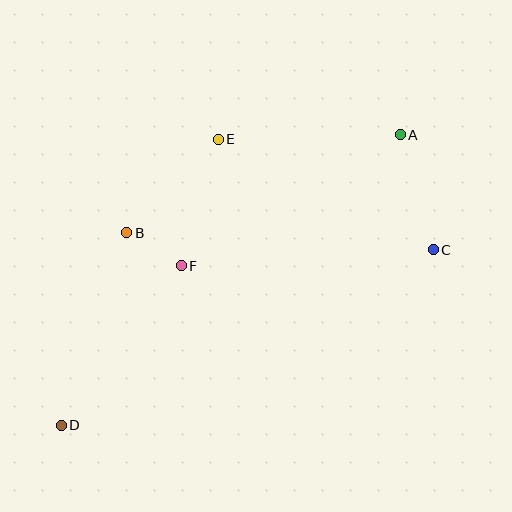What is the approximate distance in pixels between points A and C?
The distance between A and C is approximately 120 pixels.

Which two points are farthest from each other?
Points A and D are farthest from each other.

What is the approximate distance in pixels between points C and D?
The distance between C and D is approximately 411 pixels.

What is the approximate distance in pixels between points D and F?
The distance between D and F is approximately 200 pixels.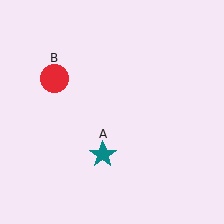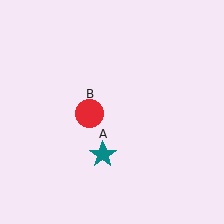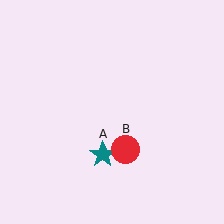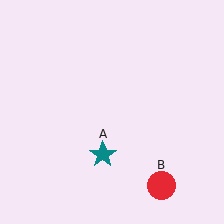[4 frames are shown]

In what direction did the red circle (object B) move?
The red circle (object B) moved down and to the right.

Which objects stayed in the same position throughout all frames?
Teal star (object A) remained stationary.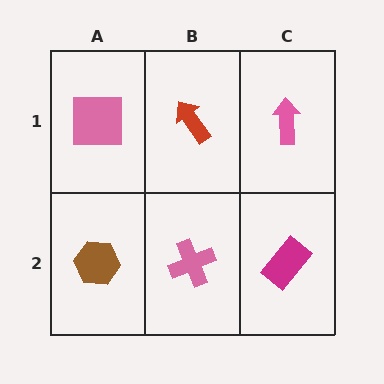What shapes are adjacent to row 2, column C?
A pink arrow (row 1, column C), a pink cross (row 2, column B).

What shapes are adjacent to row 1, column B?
A pink cross (row 2, column B), a pink square (row 1, column A), a pink arrow (row 1, column C).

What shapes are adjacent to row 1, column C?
A magenta rectangle (row 2, column C), a red arrow (row 1, column B).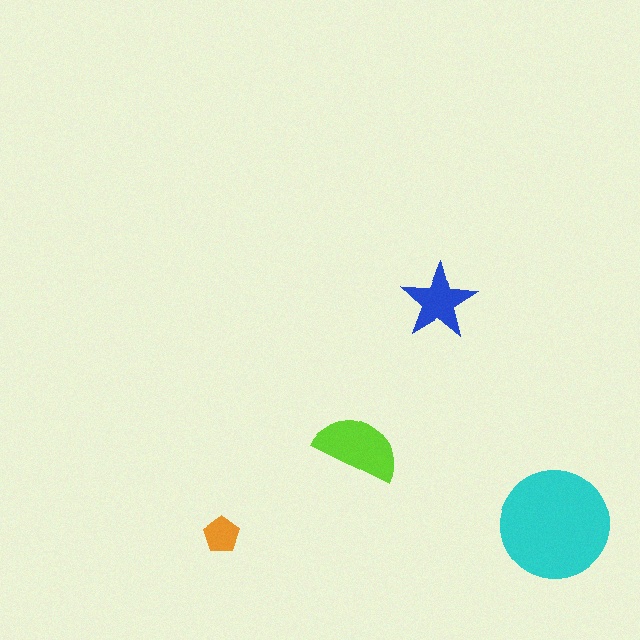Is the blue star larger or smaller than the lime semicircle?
Smaller.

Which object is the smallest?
The orange pentagon.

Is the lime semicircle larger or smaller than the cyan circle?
Smaller.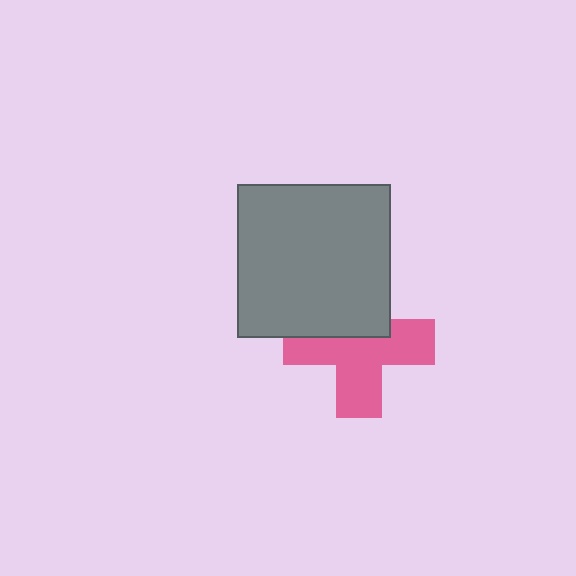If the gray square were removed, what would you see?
You would see the complete pink cross.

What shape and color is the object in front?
The object in front is a gray square.